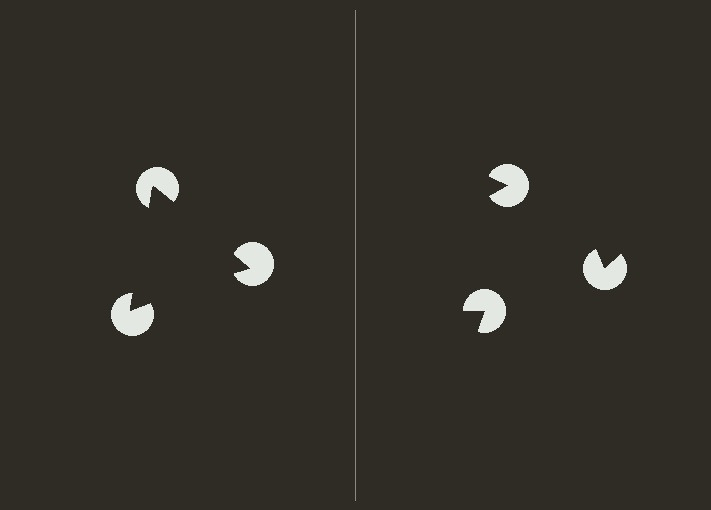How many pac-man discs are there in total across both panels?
6 — 3 on each side.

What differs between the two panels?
The pac-man discs are positioned identically on both sides; only the wedge orientations differ. On the left they align to a triangle; on the right they are misaligned.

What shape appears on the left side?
An illusory triangle.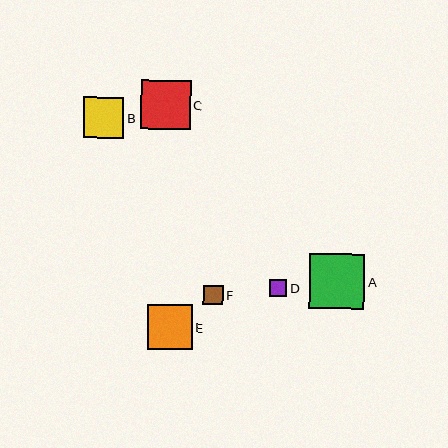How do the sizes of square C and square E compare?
Square C and square E are approximately the same size.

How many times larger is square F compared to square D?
Square F is approximately 1.1 times the size of square D.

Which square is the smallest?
Square D is the smallest with a size of approximately 17 pixels.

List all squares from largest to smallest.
From largest to smallest: A, C, E, B, F, D.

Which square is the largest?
Square A is the largest with a size of approximately 55 pixels.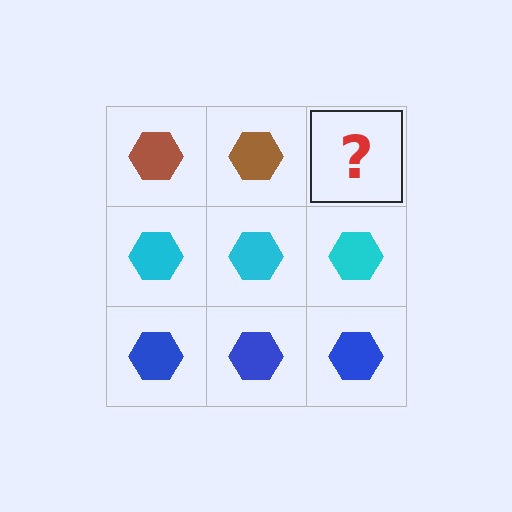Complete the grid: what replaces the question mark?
The question mark should be replaced with a brown hexagon.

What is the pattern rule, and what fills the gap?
The rule is that each row has a consistent color. The gap should be filled with a brown hexagon.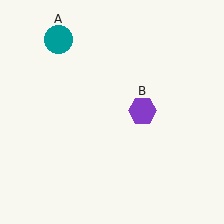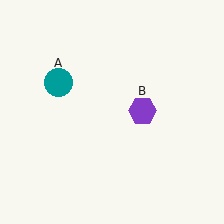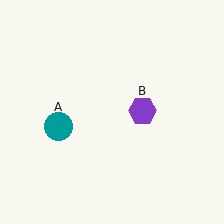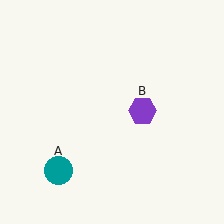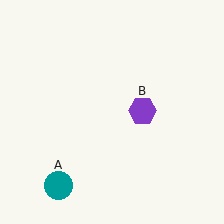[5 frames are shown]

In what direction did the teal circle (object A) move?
The teal circle (object A) moved down.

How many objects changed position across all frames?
1 object changed position: teal circle (object A).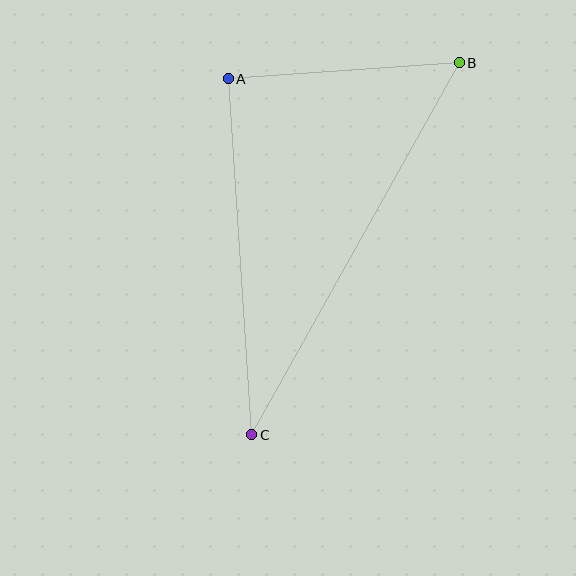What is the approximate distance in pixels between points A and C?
The distance between A and C is approximately 357 pixels.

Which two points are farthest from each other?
Points B and C are farthest from each other.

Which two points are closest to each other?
Points A and B are closest to each other.